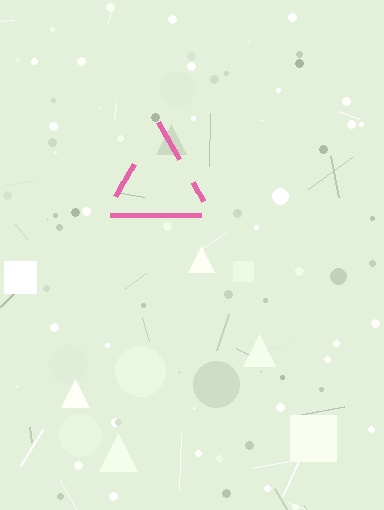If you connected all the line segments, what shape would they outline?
They would outline a triangle.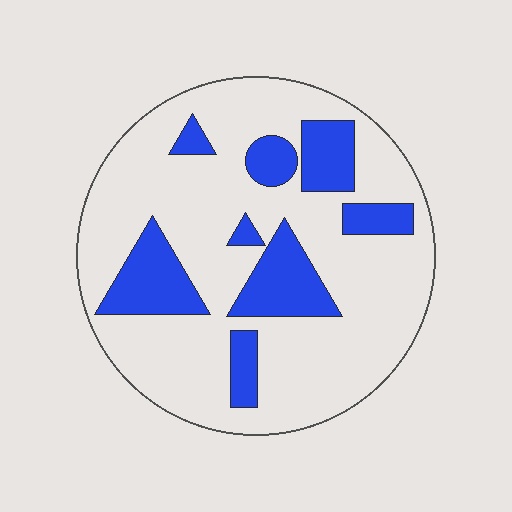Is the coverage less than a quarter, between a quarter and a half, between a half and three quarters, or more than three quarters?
Less than a quarter.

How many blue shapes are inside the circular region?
8.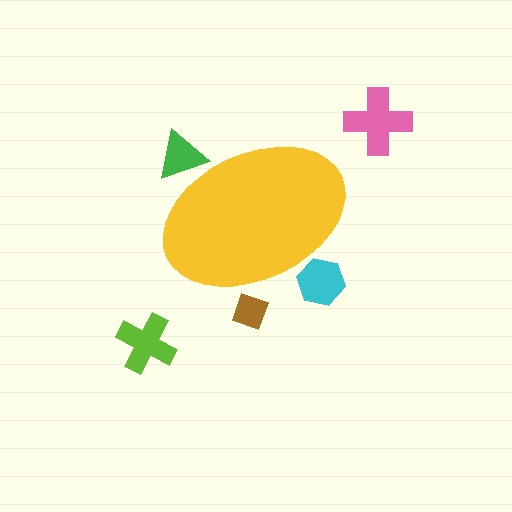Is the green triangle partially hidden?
Yes, the green triangle is partially hidden behind the yellow ellipse.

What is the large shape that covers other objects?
A yellow ellipse.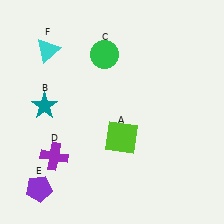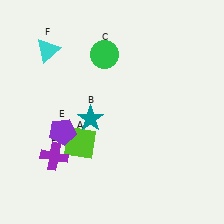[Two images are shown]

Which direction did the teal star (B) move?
The teal star (B) moved right.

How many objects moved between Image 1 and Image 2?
3 objects moved between the two images.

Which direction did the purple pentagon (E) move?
The purple pentagon (E) moved up.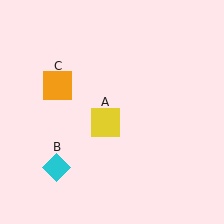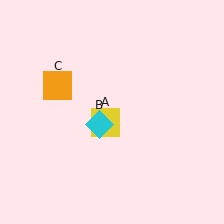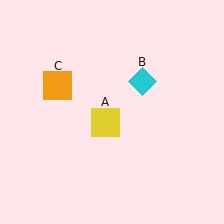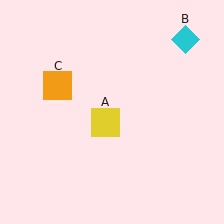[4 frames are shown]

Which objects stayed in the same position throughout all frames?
Yellow square (object A) and orange square (object C) remained stationary.